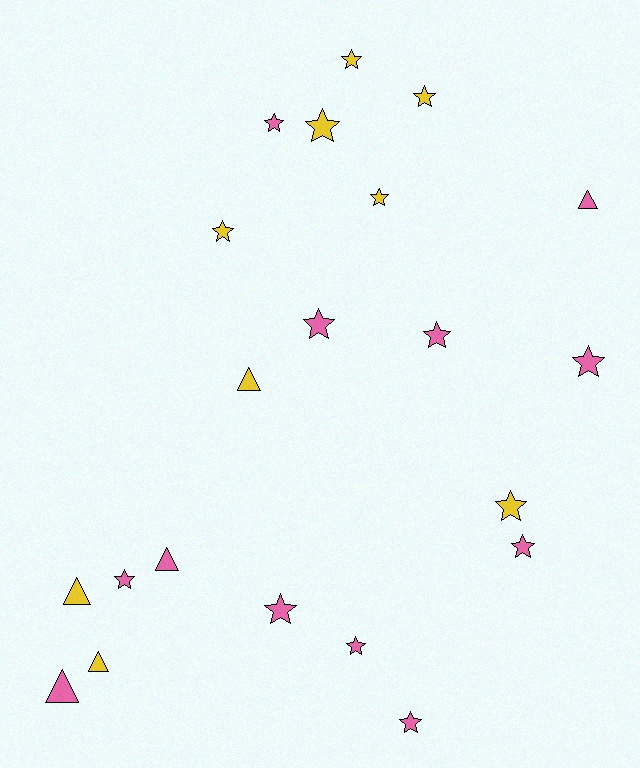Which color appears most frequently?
Pink, with 12 objects.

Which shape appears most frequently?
Star, with 15 objects.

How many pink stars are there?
There are 9 pink stars.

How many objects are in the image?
There are 21 objects.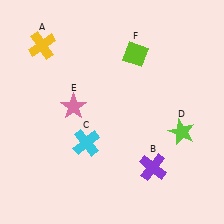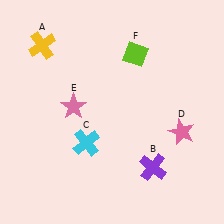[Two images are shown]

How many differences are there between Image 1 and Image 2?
There is 1 difference between the two images.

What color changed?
The star (D) changed from lime in Image 1 to pink in Image 2.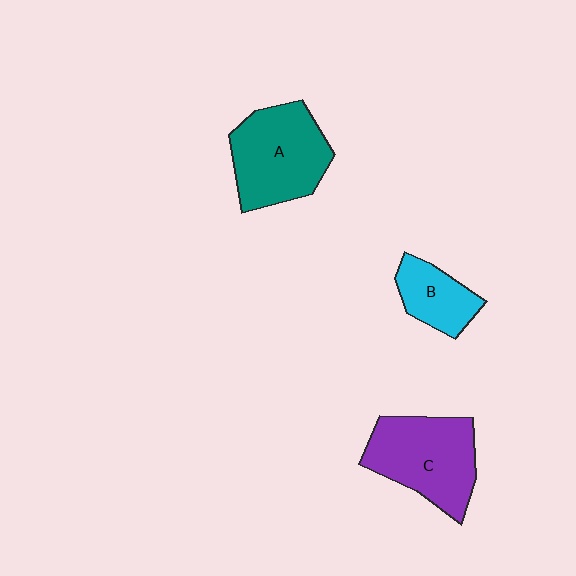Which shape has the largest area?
Shape C (purple).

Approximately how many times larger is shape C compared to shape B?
Approximately 1.9 times.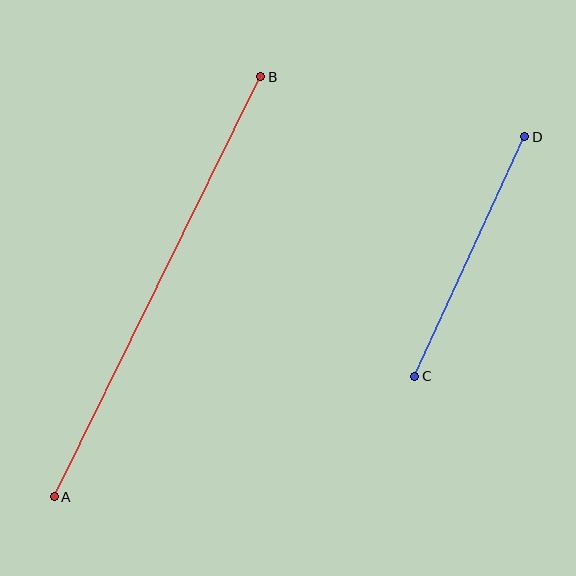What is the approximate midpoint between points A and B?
The midpoint is at approximately (157, 287) pixels.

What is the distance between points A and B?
The distance is approximately 468 pixels.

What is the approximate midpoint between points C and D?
The midpoint is at approximately (470, 256) pixels.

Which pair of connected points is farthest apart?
Points A and B are farthest apart.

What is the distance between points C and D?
The distance is approximately 264 pixels.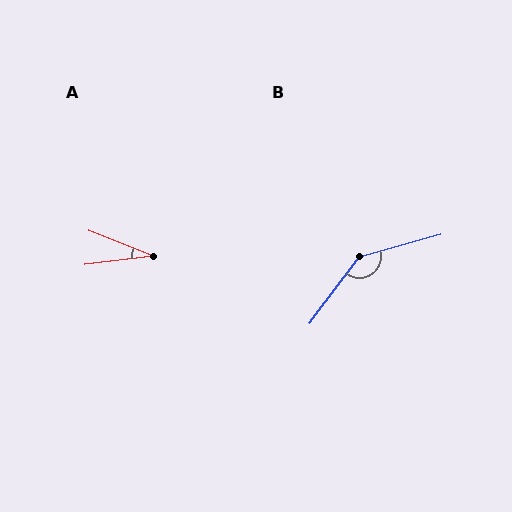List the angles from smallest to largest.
A (29°), B (142°).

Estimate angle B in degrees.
Approximately 142 degrees.